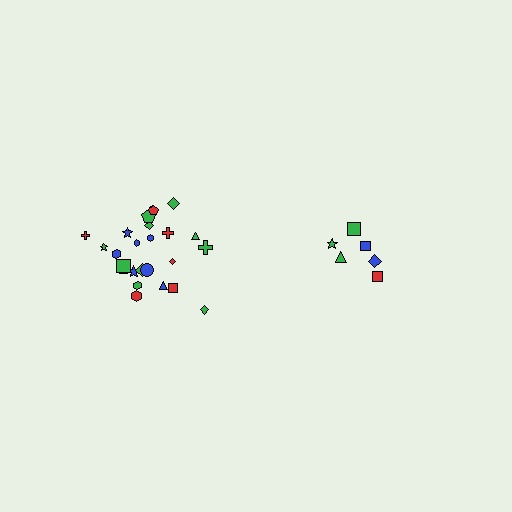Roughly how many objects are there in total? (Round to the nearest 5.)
Roughly 30 objects in total.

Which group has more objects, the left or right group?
The left group.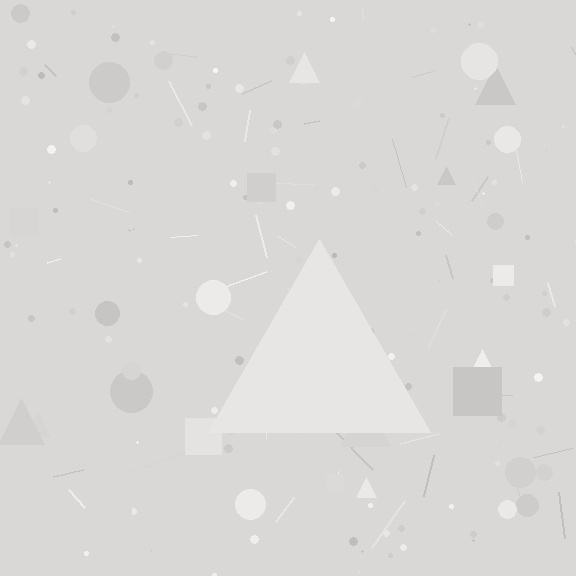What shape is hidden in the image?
A triangle is hidden in the image.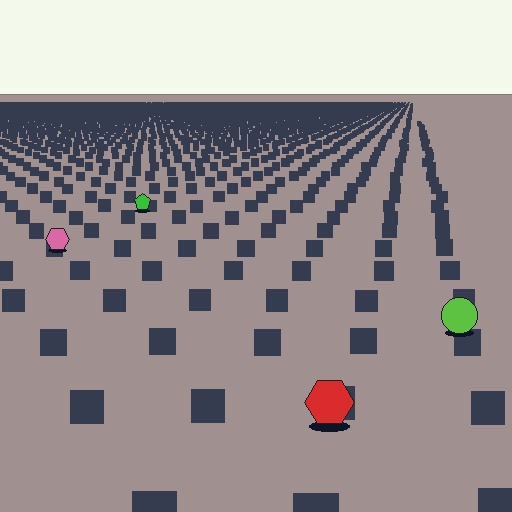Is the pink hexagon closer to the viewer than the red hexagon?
No. The red hexagon is closer — you can tell from the texture gradient: the ground texture is coarser near it.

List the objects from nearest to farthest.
From nearest to farthest: the red hexagon, the lime circle, the pink hexagon, the green pentagon.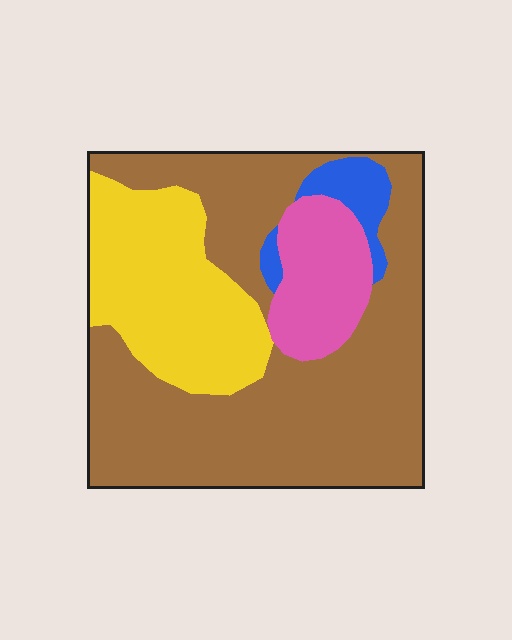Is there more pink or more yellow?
Yellow.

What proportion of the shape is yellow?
Yellow takes up about one quarter (1/4) of the shape.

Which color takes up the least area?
Blue, at roughly 5%.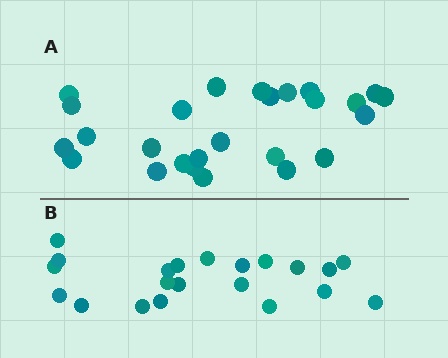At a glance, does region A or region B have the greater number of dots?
Region A (the top region) has more dots.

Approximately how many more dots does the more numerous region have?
Region A has about 5 more dots than region B.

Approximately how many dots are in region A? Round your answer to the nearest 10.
About 30 dots. (The exact count is 26, which rounds to 30.)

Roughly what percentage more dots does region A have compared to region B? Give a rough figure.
About 25% more.